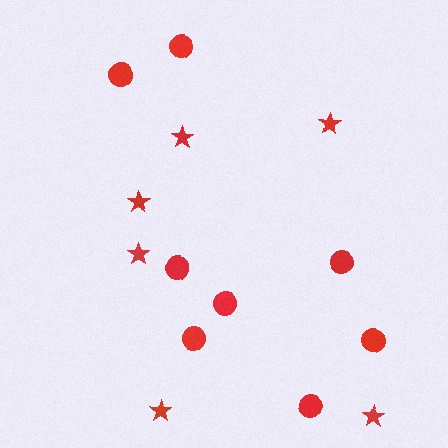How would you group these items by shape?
There are 2 groups: one group of circles (8) and one group of stars (6).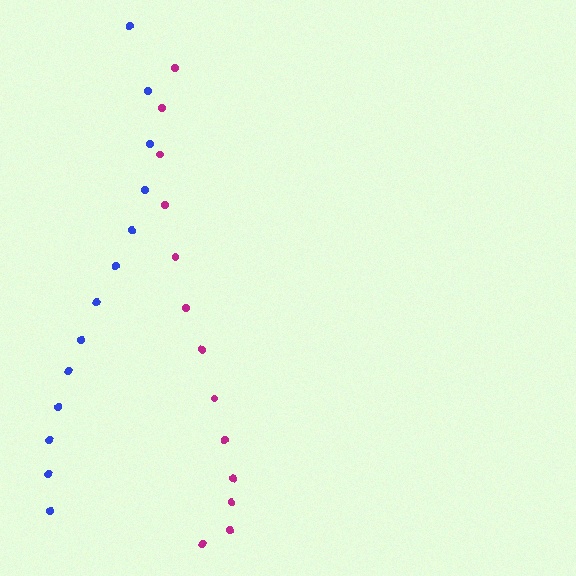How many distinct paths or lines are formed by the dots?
There are 2 distinct paths.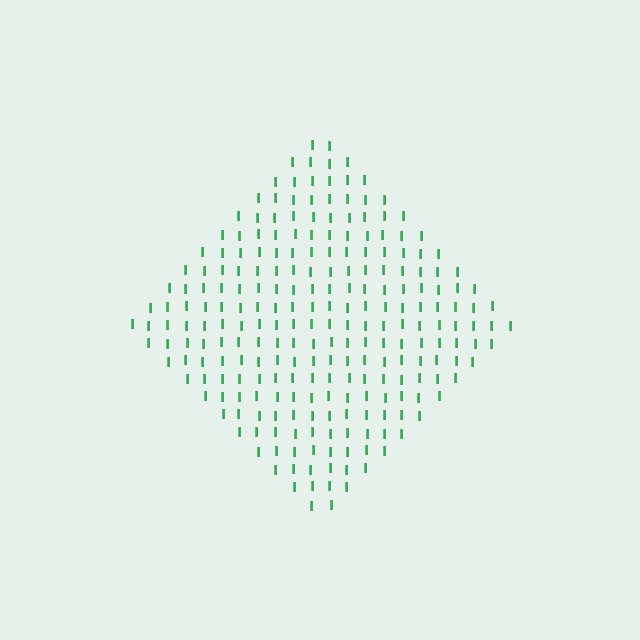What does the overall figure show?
The overall figure shows a diamond.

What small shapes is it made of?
It is made of small letter I's.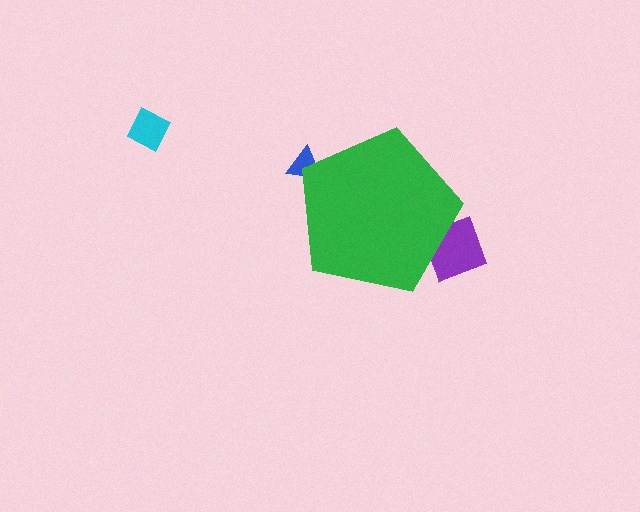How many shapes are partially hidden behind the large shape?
3 shapes are partially hidden.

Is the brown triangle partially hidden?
Yes, the brown triangle is partially hidden behind the green pentagon.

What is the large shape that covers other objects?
A green pentagon.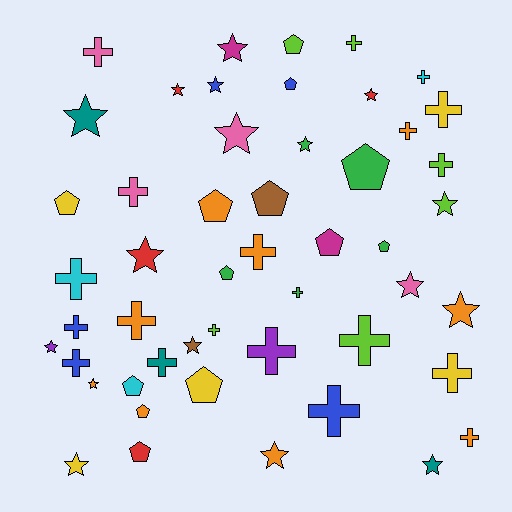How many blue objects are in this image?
There are 5 blue objects.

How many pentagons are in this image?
There are 13 pentagons.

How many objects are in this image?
There are 50 objects.